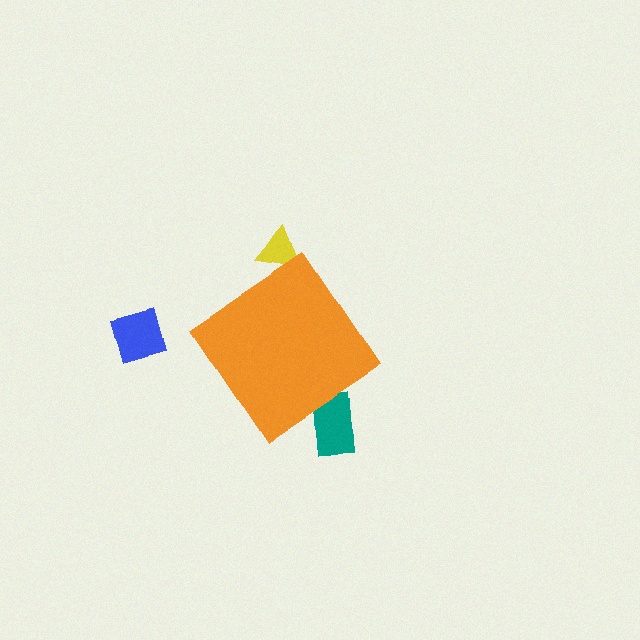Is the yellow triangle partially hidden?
Yes, the yellow triangle is partially hidden behind the orange diamond.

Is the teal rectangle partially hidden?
Yes, the teal rectangle is partially hidden behind the orange diamond.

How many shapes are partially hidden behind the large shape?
2 shapes are partially hidden.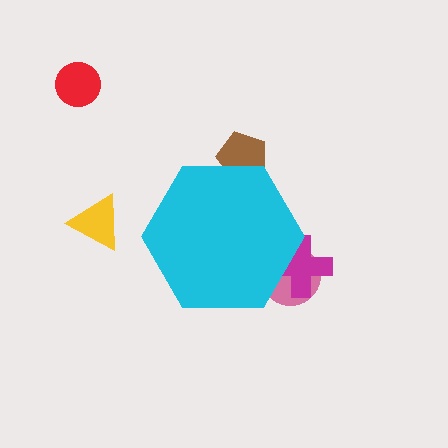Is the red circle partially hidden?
No, the red circle is fully visible.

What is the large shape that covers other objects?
A cyan hexagon.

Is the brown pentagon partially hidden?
Yes, the brown pentagon is partially hidden behind the cyan hexagon.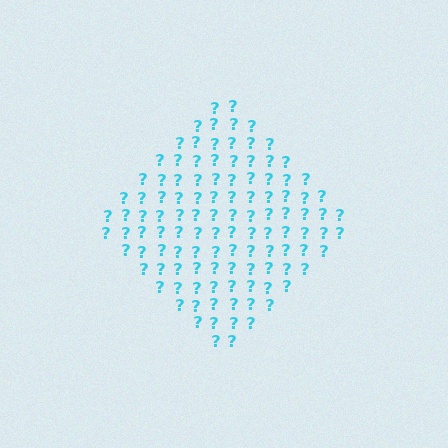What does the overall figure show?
The overall figure shows a diamond.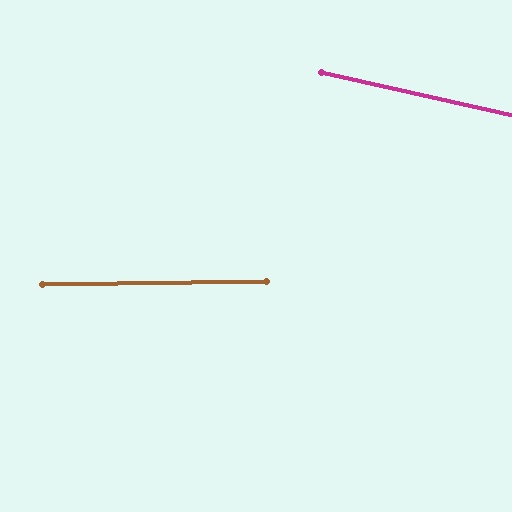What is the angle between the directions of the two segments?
Approximately 13 degrees.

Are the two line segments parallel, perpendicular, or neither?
Neither parallel nor perpendicular — they differ by about 13°.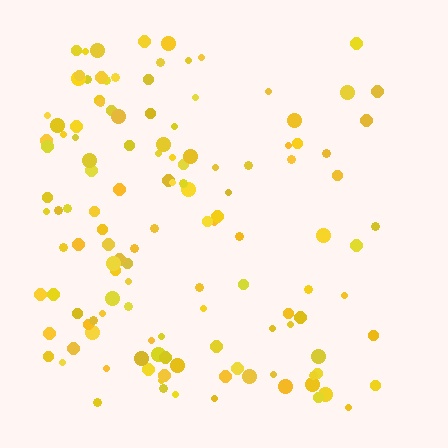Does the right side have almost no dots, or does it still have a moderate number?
Still a moderate number, just noticeably fewer than the left.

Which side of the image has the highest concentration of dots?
The left.